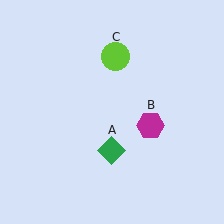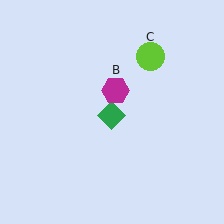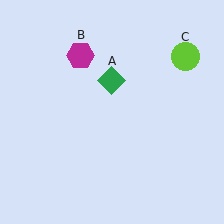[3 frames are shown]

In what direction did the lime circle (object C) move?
The lime circle (object C) moved right.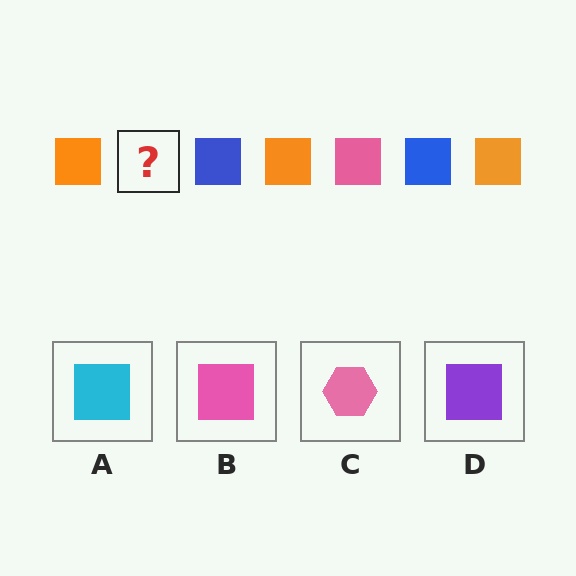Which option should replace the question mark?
Option B.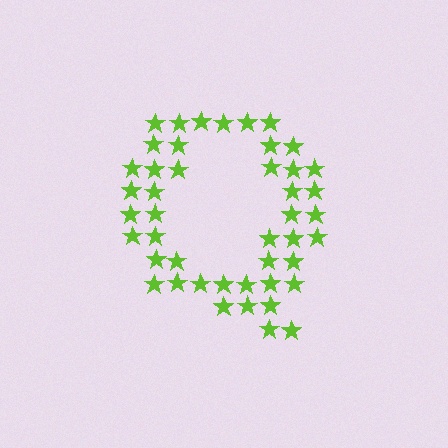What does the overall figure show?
The overall figure shows the letter Q.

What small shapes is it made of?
It is made of small stars.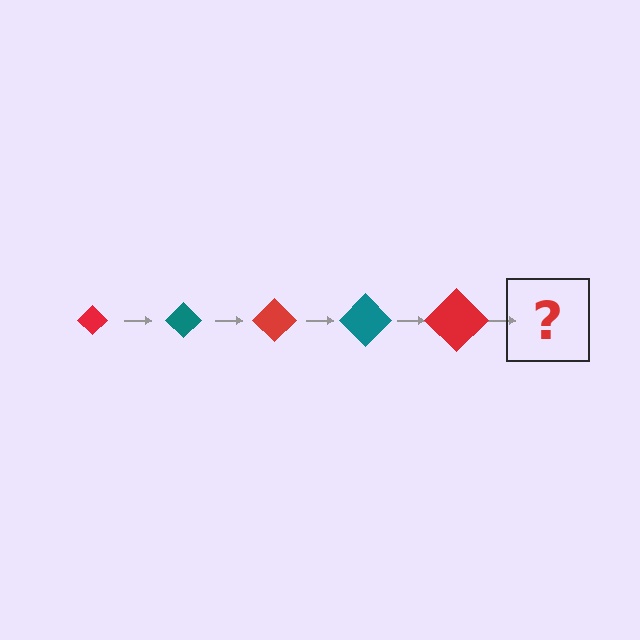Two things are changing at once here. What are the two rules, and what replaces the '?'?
The two rules are that the diamond grows larger each step and the color cycles through red and teal. The '?' should be a teal diamond, larger than the previous one.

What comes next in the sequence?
The next element should be a teal diamond, larger than the previous one.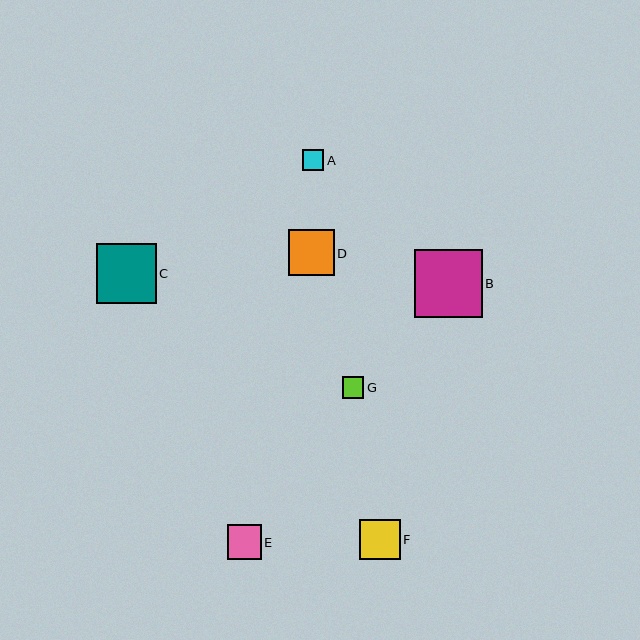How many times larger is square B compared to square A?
Square B is approximately 3.2 times the size of square A.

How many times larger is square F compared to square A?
Square F is approximately 1.9 times the size of square A.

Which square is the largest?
Square B is the largest with a size of approximately 68 pixels.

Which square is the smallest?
Square A is the smallest with a size of approximately 21 pixels.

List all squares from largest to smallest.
From largest to smallest: B, C, D, F, E, G, A.